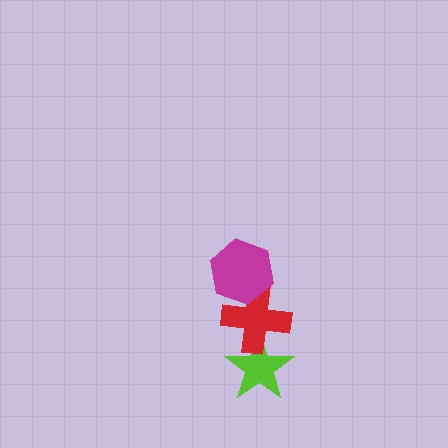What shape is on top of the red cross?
The magenta hexagon is on top of the red cross.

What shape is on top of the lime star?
The red cross is on top of the lime star.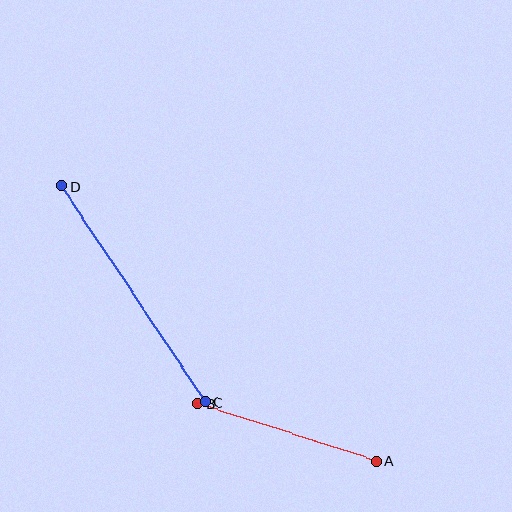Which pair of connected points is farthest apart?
Points C and D are farthest apart.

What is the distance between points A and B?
The distance is approximately 187 pixels.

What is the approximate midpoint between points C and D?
The midpoint is at approximately (133, 294) pixels.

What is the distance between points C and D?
The distance is approximately 259 pixels.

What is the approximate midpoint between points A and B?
The midpoint is at approximately (287, 432) pixels.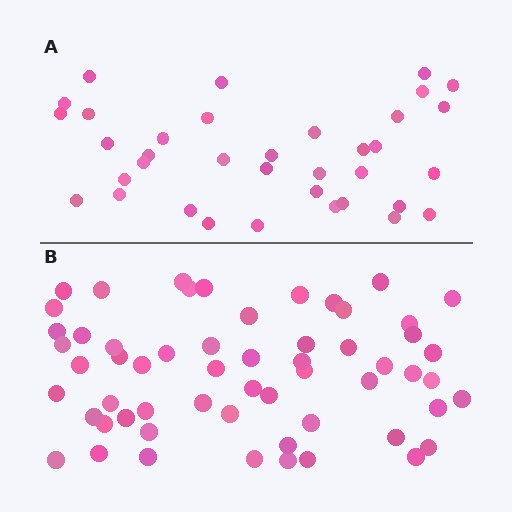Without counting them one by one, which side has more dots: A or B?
Region B (the bottom region) has more dots.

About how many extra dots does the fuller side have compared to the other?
Region B has approximately 20 more dots than region A.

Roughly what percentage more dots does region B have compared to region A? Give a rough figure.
About 60% more.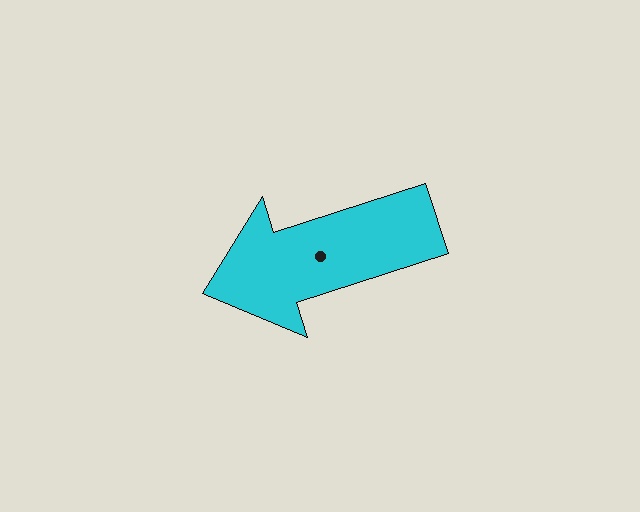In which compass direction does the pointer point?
West.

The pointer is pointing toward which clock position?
Roughly 8 o'clock.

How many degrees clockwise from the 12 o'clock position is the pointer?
Approximately 252 degrees.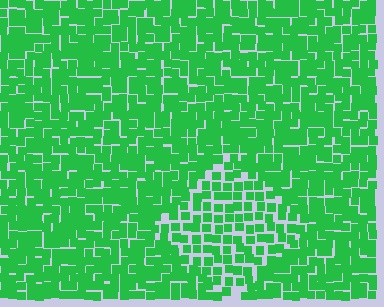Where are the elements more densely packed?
The elements are more densely packed outside the diamond boundary.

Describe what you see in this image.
The image contains small green elements arranged at two different densities. A diamond-shaped region is visible where the elements are less densely packed than the surrounding area.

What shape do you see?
I see a diamond.